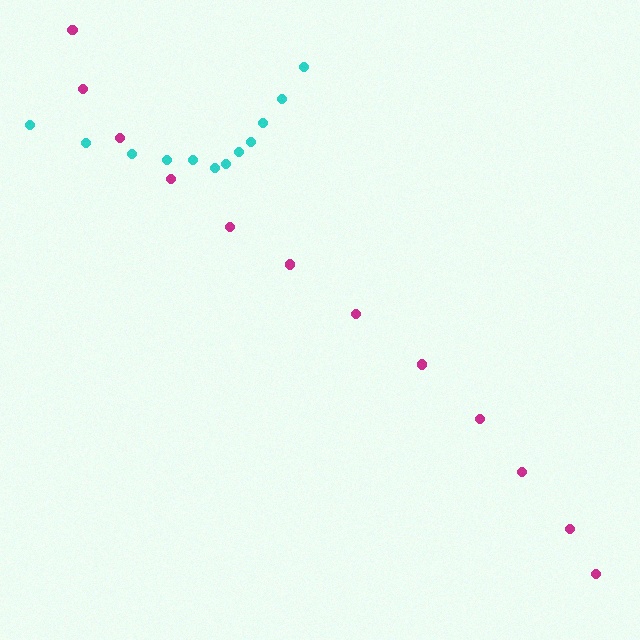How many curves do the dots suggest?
There are 2 distinct paths.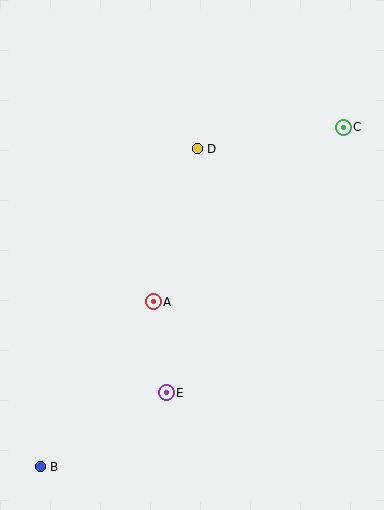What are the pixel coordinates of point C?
Point C is at (343, 127).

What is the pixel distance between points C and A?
The distance between C and A is 258 pixels.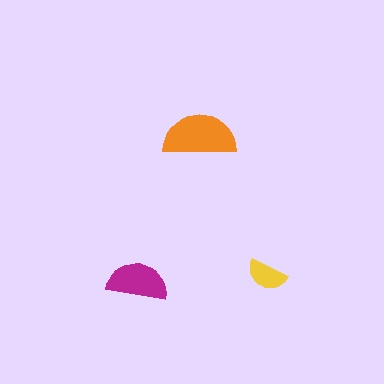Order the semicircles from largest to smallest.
the orange one, the magenta one, the yellow one.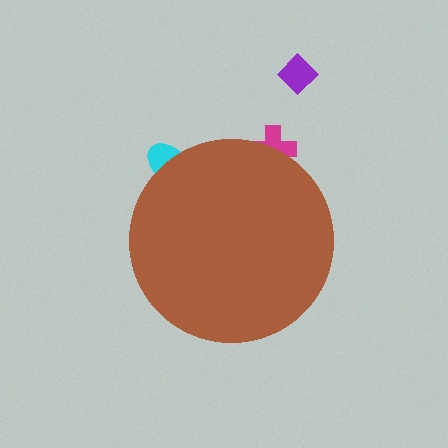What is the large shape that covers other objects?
A brown circle.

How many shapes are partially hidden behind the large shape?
2 shapes are partially hidden.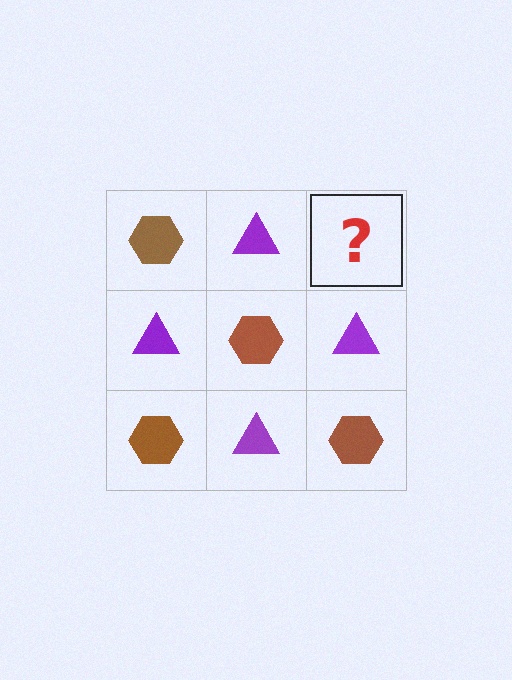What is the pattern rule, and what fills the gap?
The rule is that it alternates brown hexagon and purple triangle in a checkerboard pattern. The gap should be filled with a brown hexagon.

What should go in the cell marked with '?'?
The missing cell should contain a brown hexagon.